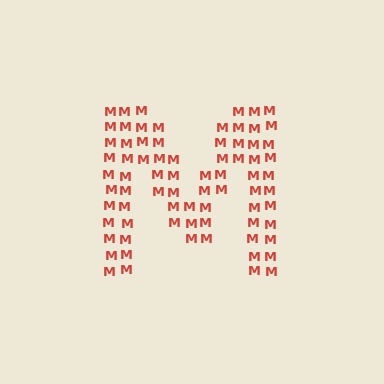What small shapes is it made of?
It is made of small letter M's.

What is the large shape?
The large shape is the letter M.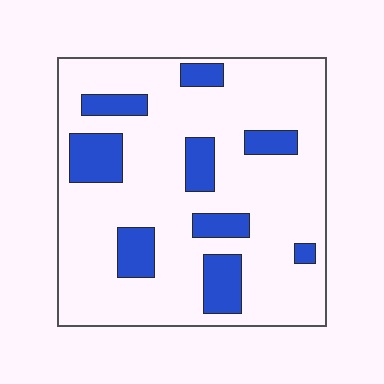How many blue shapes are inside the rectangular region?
9.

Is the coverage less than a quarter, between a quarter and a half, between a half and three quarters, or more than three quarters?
Less than a quarter.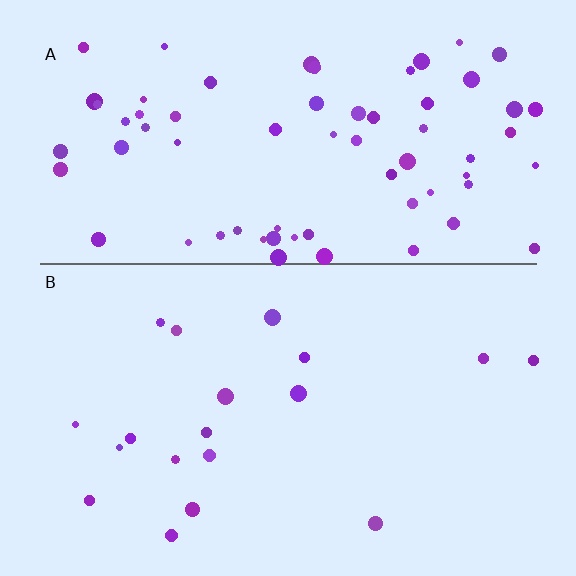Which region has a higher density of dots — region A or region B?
A (the top).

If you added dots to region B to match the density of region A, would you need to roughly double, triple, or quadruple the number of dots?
Approximately quadruple.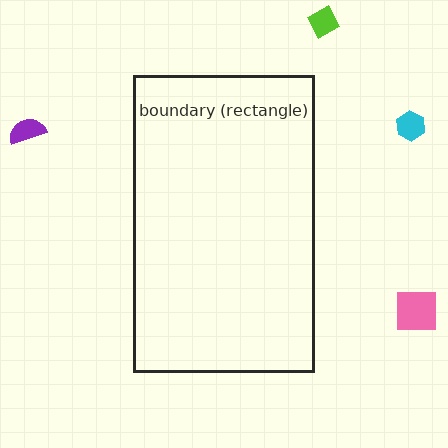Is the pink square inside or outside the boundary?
Outside.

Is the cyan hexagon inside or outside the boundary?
Outside.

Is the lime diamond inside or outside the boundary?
Outside.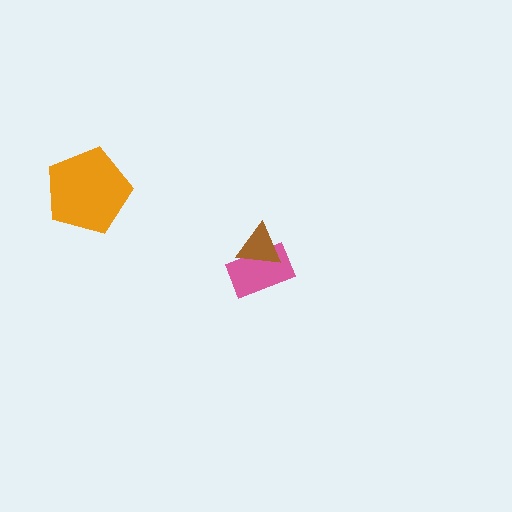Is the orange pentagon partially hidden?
No, no other shape covers it.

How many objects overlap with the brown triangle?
1 object overlaps with the brown triangle.